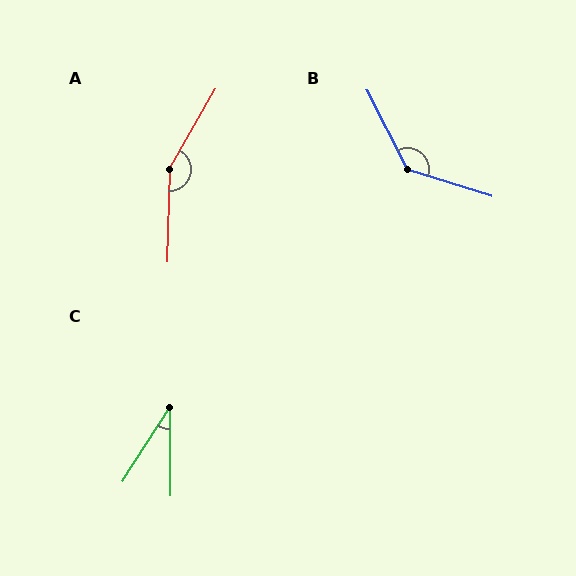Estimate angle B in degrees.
Approximately 135 degrees.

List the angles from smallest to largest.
C (33°), B (135°), A (151°).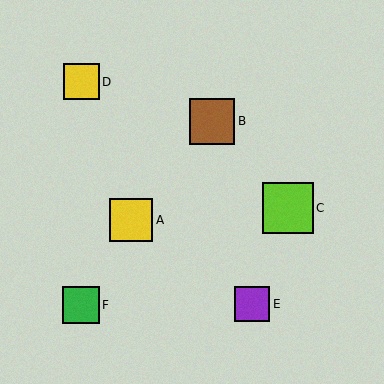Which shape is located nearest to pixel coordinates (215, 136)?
The brown square (labeled B) at (212, 121) is nearest to that location.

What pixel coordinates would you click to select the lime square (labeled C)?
Click at (288, 208) to select the lime square C.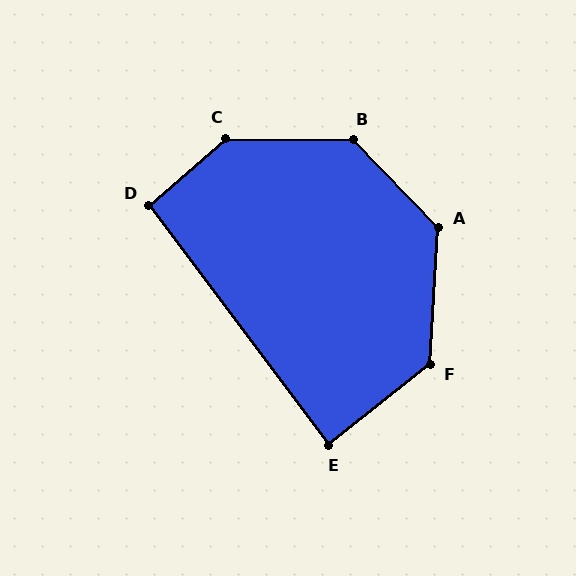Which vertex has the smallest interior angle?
E, at approximately 89 degrees.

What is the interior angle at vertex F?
Approximately 131 degrees (obtuse).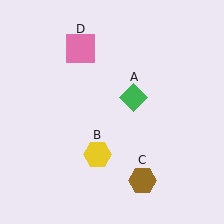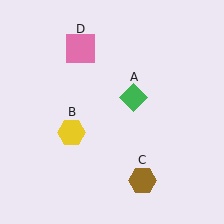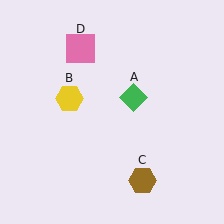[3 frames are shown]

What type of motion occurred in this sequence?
The yellow hexagon (object B) rotated clockwise around the center of the scene.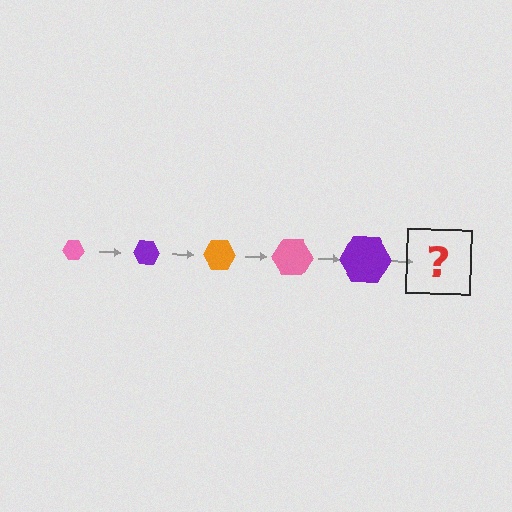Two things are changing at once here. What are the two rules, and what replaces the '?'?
The two rules are that the hexagon grows larger each step and the color cycles through pink, purple, and orange. The '?' should be an orange hexagon, larger than the previous one.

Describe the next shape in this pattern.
It should be an orange hexagon, larger than the previous one.